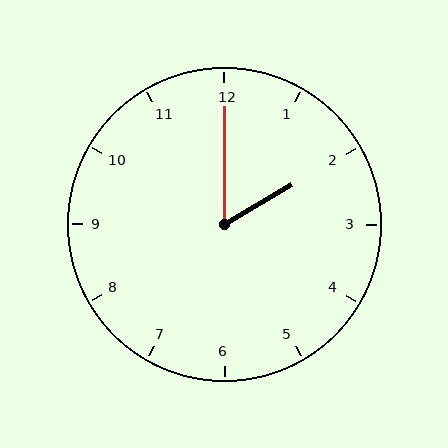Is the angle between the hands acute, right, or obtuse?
It is acute.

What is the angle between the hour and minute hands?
Approximately 60 degrees.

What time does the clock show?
2:00.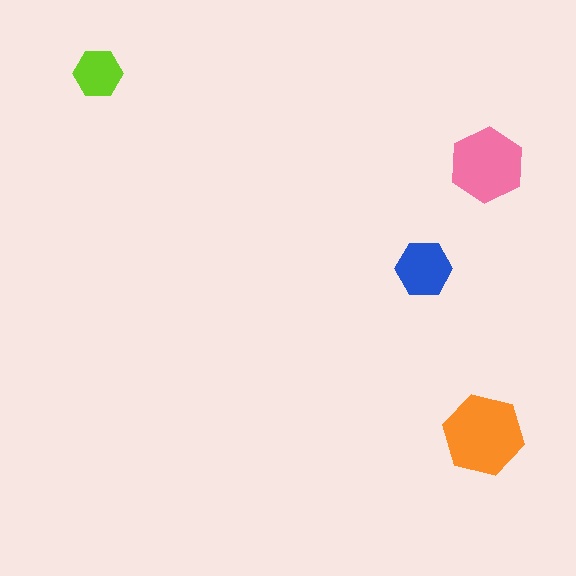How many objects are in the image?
There are 4 objects in the image.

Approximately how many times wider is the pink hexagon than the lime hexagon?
About 1.5 times wider.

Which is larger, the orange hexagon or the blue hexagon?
The orange one.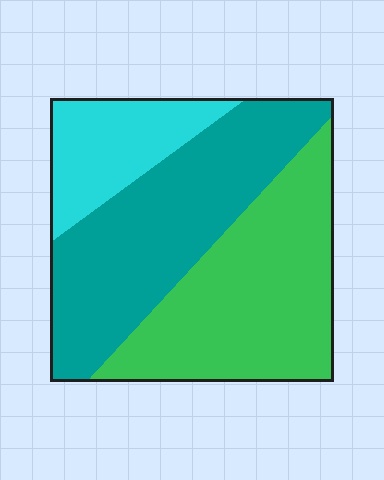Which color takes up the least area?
Cyan, at roughly 20%.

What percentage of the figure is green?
Green takes up between a third and a half of the figure.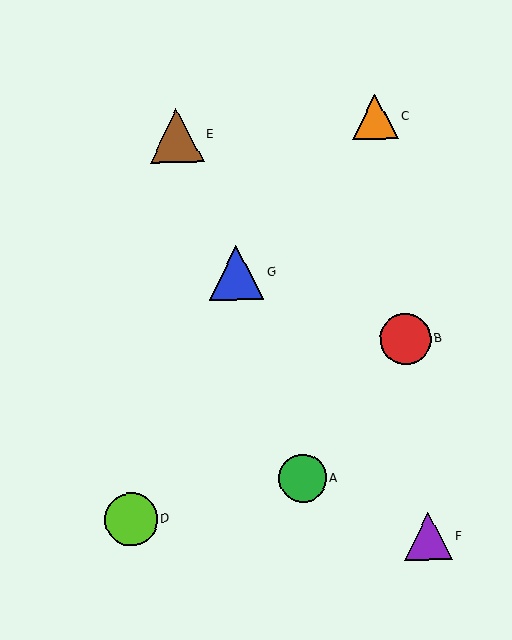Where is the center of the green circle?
The center of the green circle is at (302, 479).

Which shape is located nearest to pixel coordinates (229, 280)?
The blue triangle (labeled G) at (236, 272) is nearest to that location.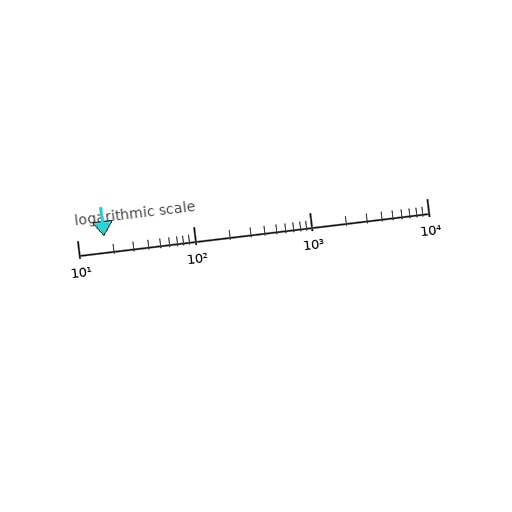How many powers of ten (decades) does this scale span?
The scale spans 3 decades, from 10 to 10000.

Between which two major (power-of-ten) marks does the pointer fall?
The pointer is between 10 and 100.